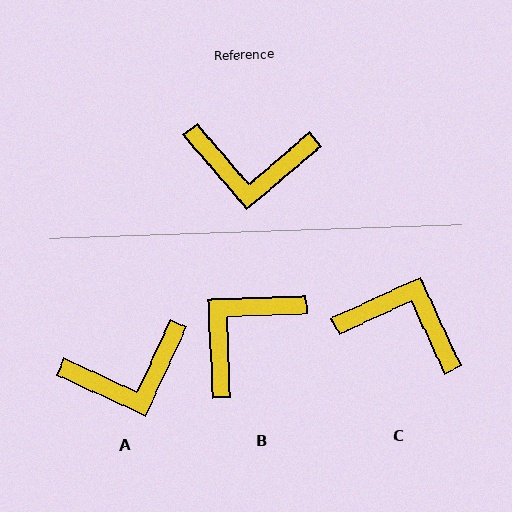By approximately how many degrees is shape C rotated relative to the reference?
Approximately 164 degrees counter-clockwise.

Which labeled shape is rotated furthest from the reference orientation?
C, about 164 degrees away.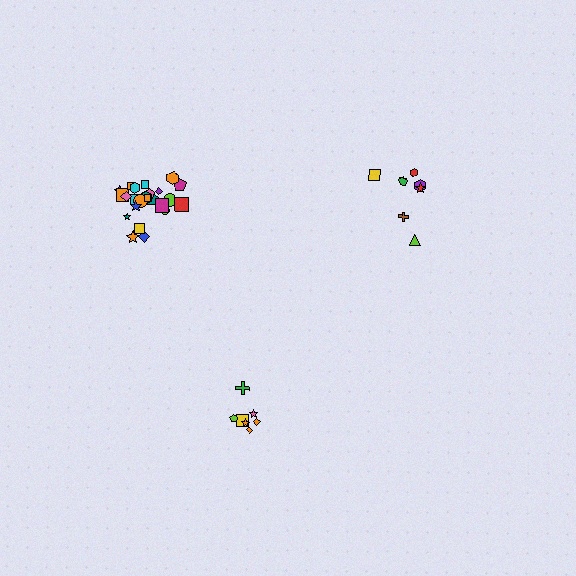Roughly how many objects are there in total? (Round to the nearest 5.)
Roughly 40 objects in total.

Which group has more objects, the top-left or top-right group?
The top-left group.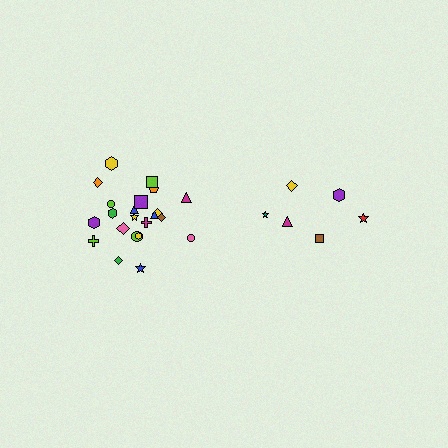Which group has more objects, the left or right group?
The left group.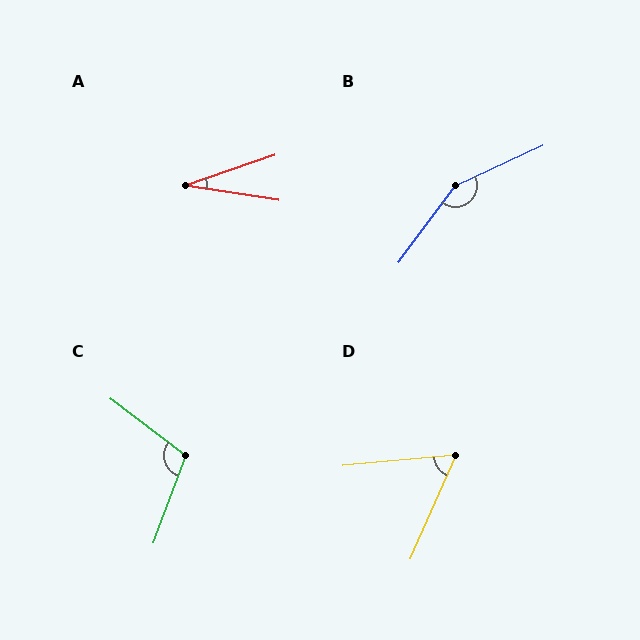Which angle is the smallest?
A, at approximately 27 degrees.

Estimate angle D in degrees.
Approximately 61 degrees.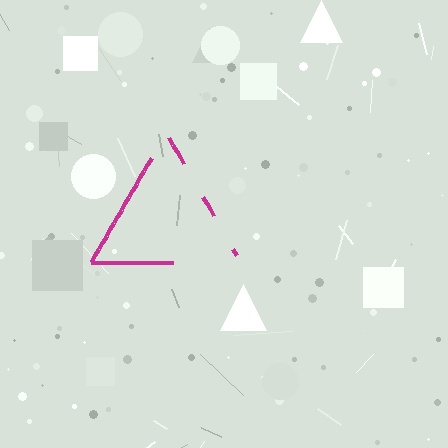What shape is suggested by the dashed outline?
The dashed outline suggests a triangle.